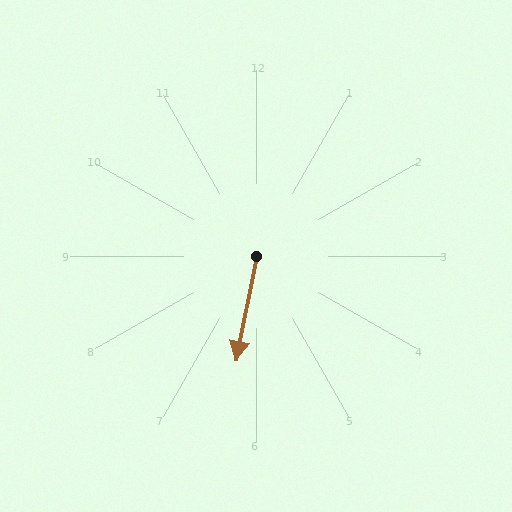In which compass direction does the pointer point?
South.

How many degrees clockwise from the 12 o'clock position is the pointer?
Approximately 191 degrees.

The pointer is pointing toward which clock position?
Roughly 6 o'clock.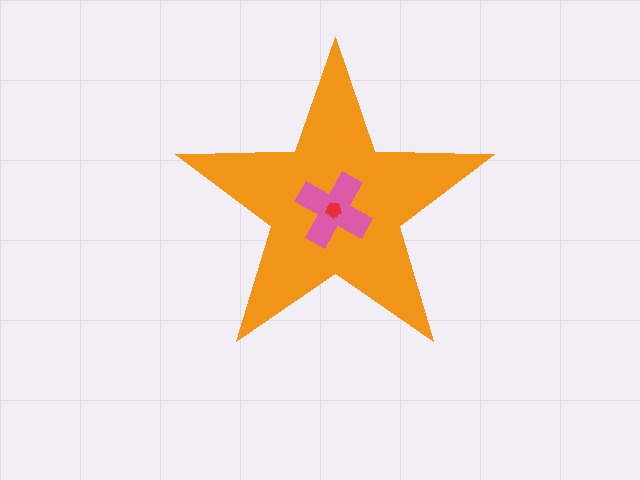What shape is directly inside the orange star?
The pink cross.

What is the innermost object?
The red pentagon.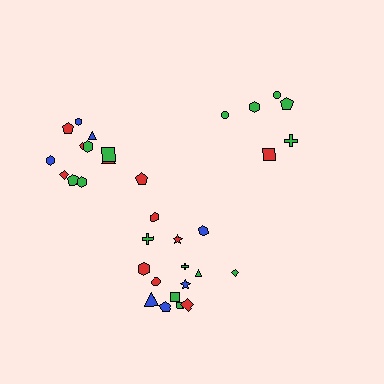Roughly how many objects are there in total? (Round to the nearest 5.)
Roughly 35 objects in total.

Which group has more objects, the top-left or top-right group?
The top-left group.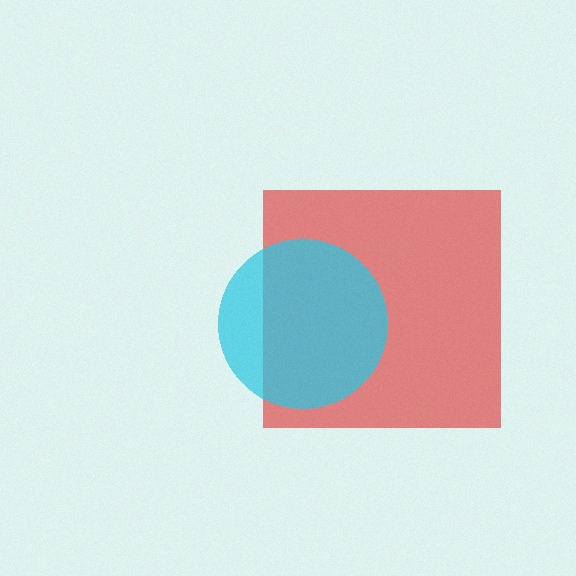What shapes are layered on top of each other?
The layered shapes are: a red square, a cyan circle.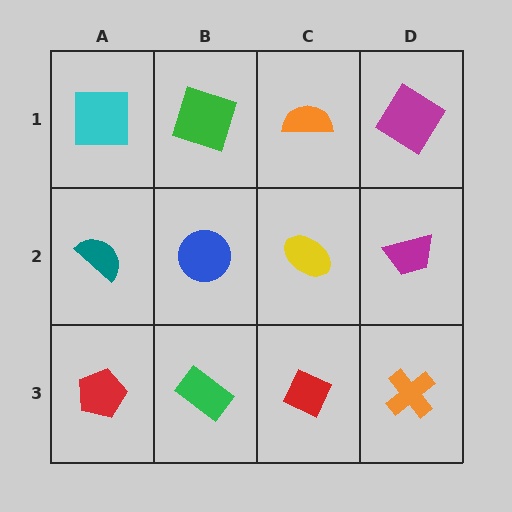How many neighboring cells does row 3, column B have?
3.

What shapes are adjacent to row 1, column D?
A magenta trapezoid (row 2, column D), an orange semicircle (row 1, column C).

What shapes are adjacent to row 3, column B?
A blue circle (row 2, column B), a red pentagon (row 3, column A), a red diamond (row 3, column C).